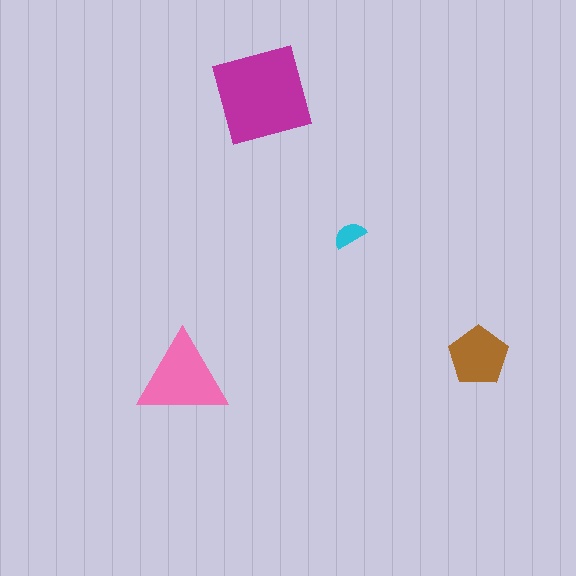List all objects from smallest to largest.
The cyan semicircle, the brown pentagon, the pink triangle, the magenta square.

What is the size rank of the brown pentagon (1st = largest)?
3rd.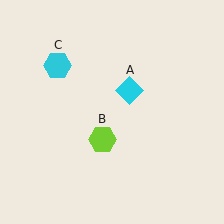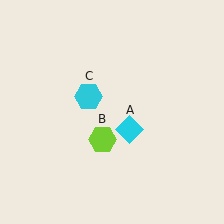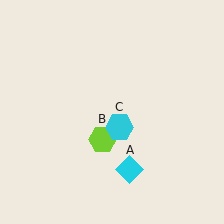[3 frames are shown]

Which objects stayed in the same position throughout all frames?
Lime hexagon (object B) remained stationary.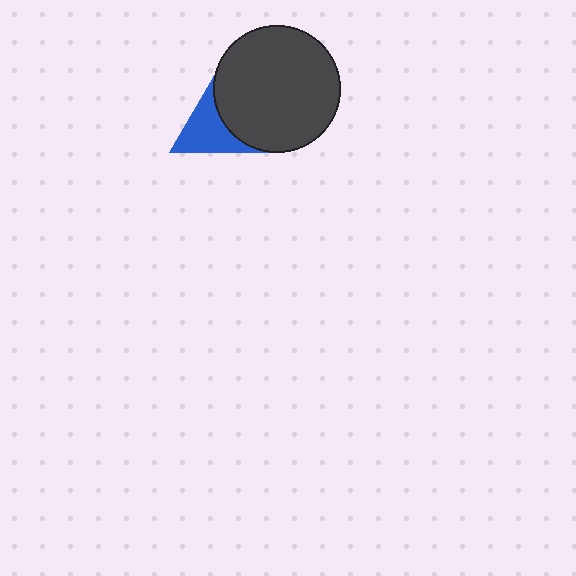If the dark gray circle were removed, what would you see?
You would see the complete blue triangle.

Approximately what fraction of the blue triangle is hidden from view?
Roughly 51% of the blue triangle is hidden behind the dark gray circle.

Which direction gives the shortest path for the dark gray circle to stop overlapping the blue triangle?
Moving right gives the shortest separation.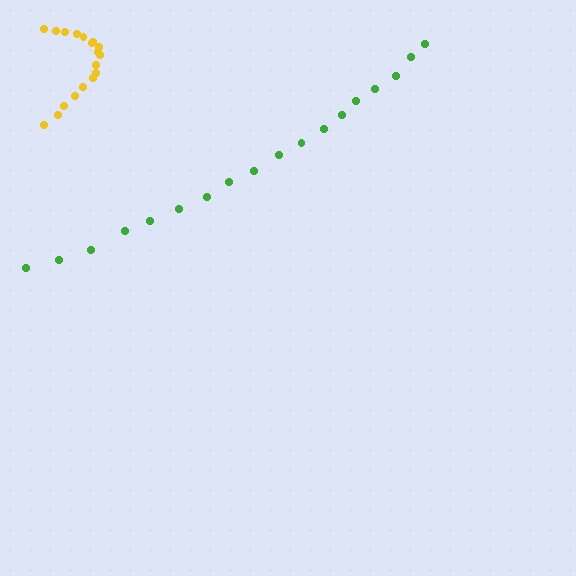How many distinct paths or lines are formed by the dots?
There are 2 distinct paths.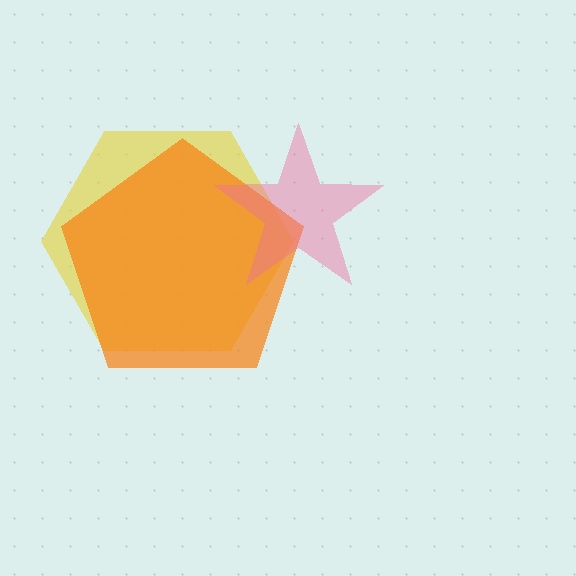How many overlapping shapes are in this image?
There are 3 overlapping shapes in the image.